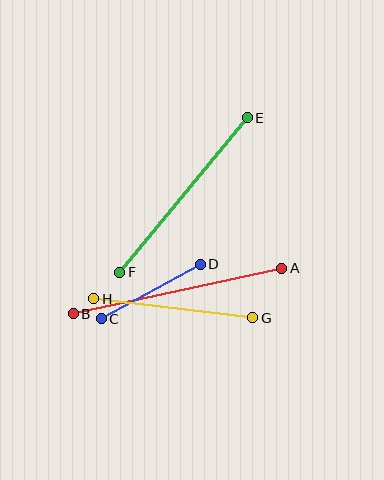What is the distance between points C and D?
The distance is approximately 113 pixels.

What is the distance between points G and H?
The distance is approximately 160 pixels.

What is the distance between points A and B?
The distance is approximately 213 pixels.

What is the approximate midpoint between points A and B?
The midpoint is at approximately (178, 291) pixels.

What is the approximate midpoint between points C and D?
The midpoint is at approximately (151, 292) pixels.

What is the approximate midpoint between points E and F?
The midpoint is at approximately (183, 195) pixels.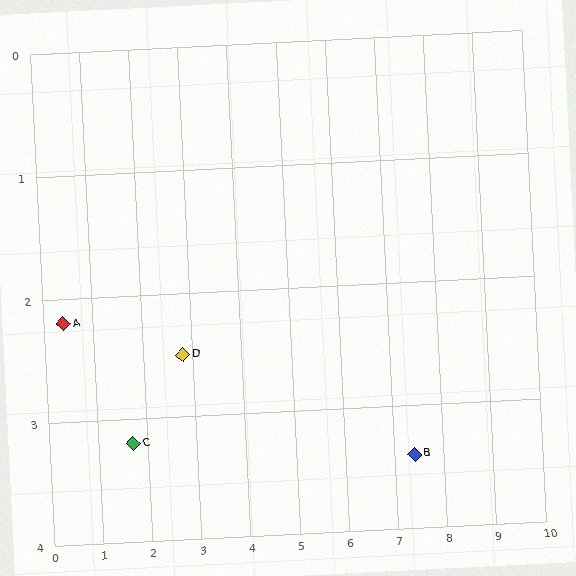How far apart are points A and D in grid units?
Points A and D are about 2.4 grid units apart.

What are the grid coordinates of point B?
Point B is at approximately (7.4, 3.4).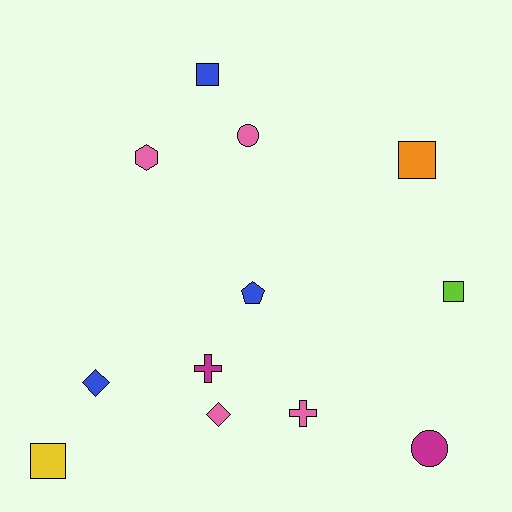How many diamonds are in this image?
There are 2 diamonds.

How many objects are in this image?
There are 12 objects.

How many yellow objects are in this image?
There is 1 yellow object.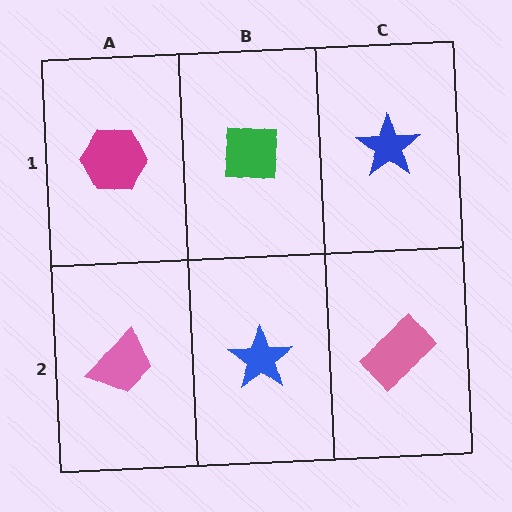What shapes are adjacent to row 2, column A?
A magenta hexagon (row 1, column A), a blue star (row 2, column B).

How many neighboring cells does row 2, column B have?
3.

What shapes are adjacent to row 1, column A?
A pink trapezoid (row 2, column A), a green square (row 1, column B).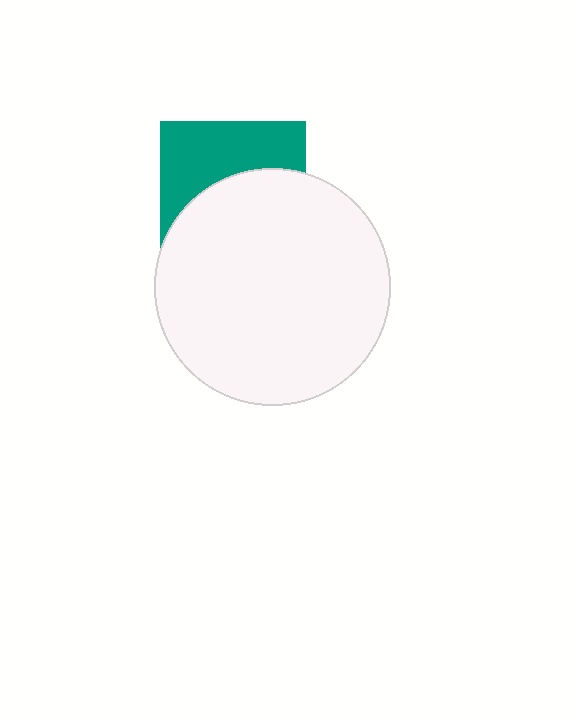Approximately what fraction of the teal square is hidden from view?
Roughly 56% of the teal square is hidden behind the white circle.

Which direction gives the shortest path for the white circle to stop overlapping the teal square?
Moving down gives the shortest separation.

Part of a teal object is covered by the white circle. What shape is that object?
It is a square.